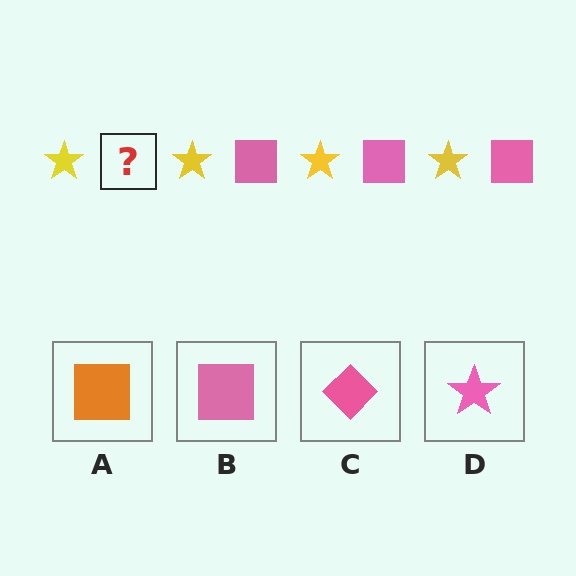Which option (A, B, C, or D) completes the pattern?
B.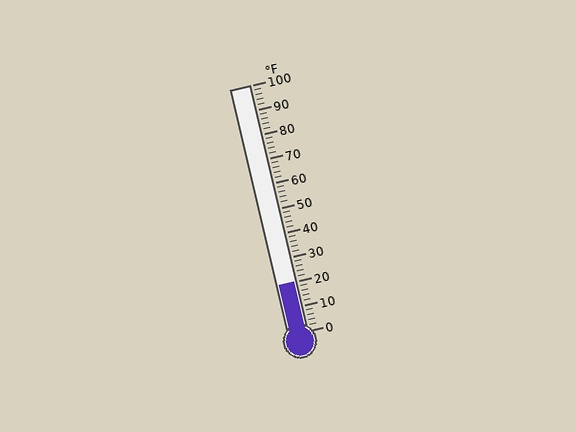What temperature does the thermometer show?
The thermometer shows approximately 20°F.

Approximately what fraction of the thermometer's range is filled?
The thermometer is filled to approximately 20% of its range.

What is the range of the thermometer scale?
The thermometer scale ranges from 0°F to 100°F.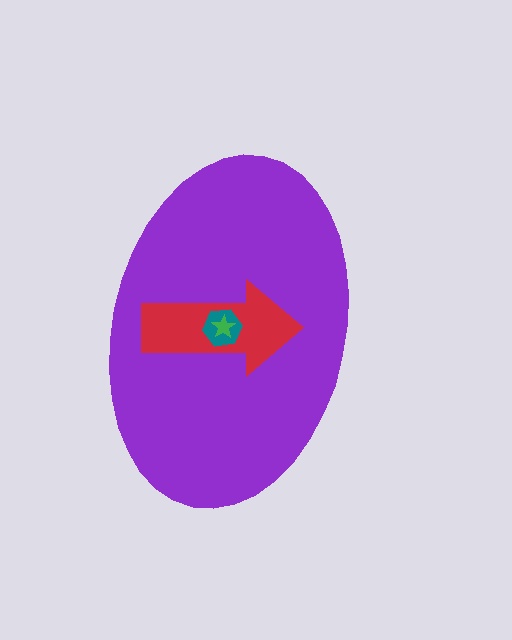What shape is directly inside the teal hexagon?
The green star.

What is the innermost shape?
The green star.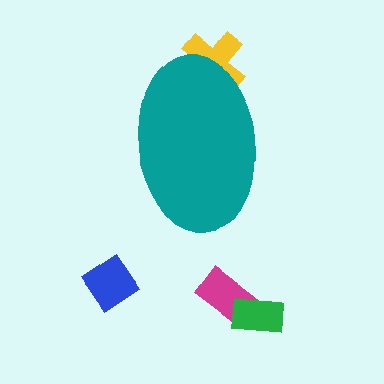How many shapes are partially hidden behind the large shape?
1 shape is partially hidden.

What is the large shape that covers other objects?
A teal ellipse.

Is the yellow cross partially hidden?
Yes, the yellow cross is partially hidden behind the teal ellipse.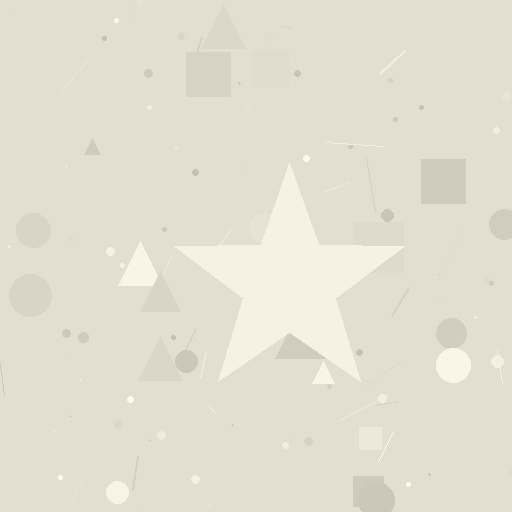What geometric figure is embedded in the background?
A star is embedded in the background.